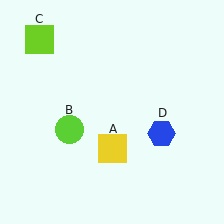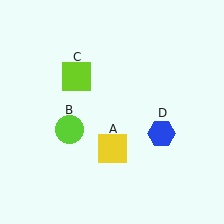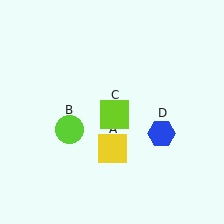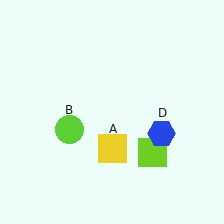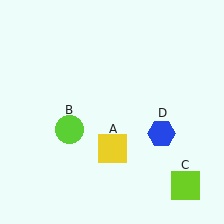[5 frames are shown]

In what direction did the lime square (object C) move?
The lime square (object C) moved down and to the right.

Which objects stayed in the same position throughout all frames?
Yellow square (object A) and lime circle (object B) and blue hexagon (object D) remained stationary.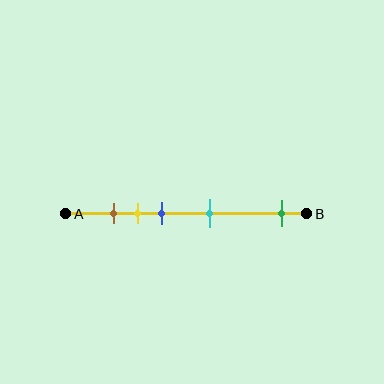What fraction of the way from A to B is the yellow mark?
The yellow mark is approximately 30% (0.3) of the way from A to B.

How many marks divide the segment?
There are 5 marks dividing the segment.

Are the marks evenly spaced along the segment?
No, the marks are not evenly spaced.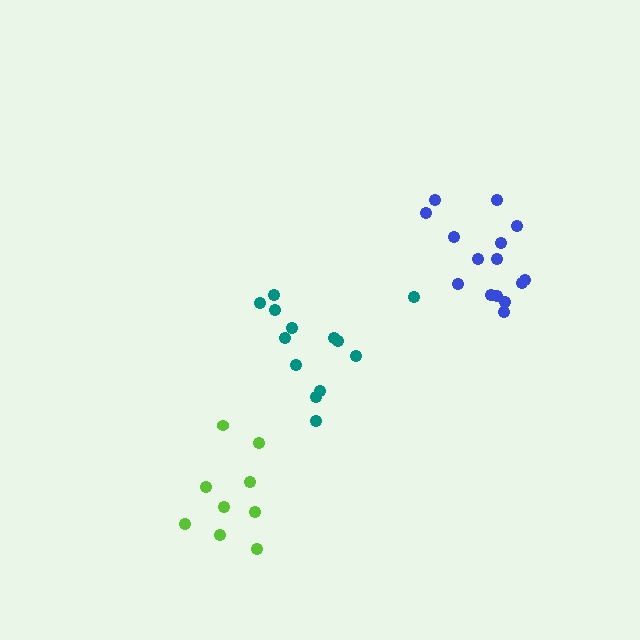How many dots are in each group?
Group 1: 13 dots, Group 2: 15 dots, Group 3: 9 dots (37 total).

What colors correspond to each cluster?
The clusters are colored: teal, blue, lime.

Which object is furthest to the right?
The blue cluster is rightmost.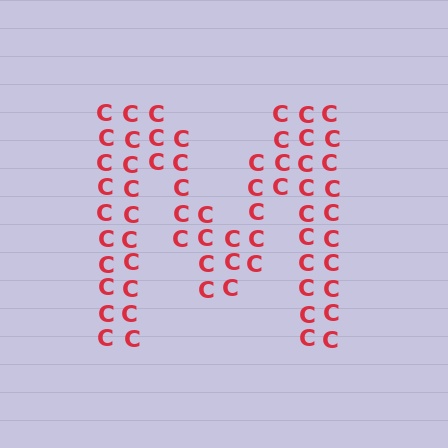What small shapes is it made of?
It is made of small letter C's.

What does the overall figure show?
The overall figure shows the letter M.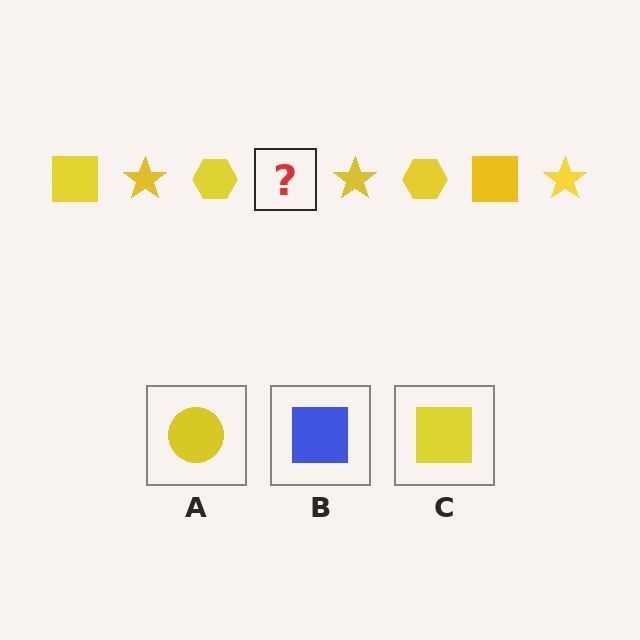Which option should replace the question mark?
Option C.